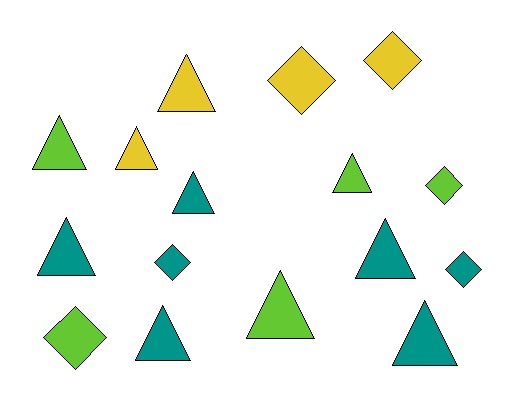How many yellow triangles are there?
There are 2 yellow triangles.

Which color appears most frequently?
Teal, with 7 objects.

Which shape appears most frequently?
Triangle, with 10 objects.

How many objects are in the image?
There are 16 objects.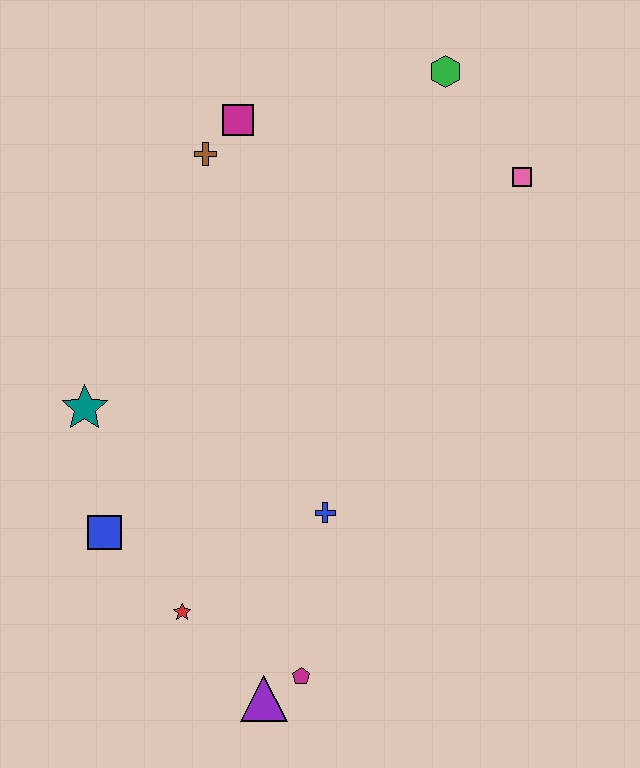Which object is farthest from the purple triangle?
The green hexagon is farthest from the purple triangle.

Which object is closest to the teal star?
The blue square is closest to the teal star.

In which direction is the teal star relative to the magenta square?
The teal star is below the magenta square.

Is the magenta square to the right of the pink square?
No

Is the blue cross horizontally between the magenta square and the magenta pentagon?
No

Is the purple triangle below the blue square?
Yes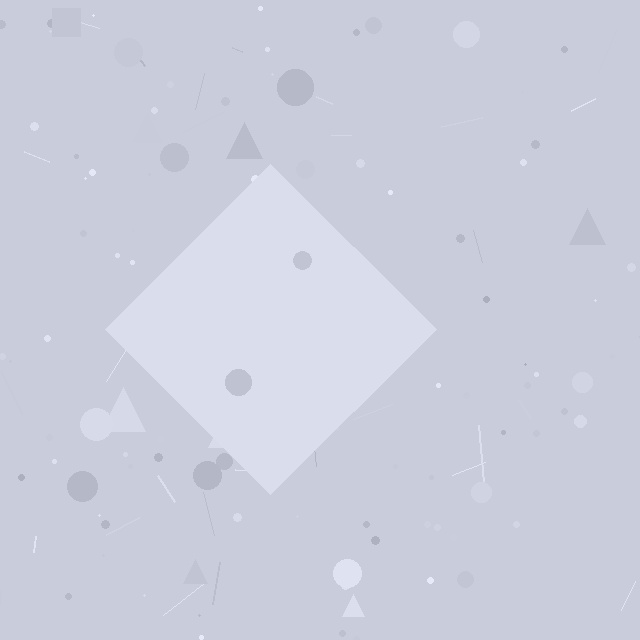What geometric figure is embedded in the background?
A diamond is embedded in the background.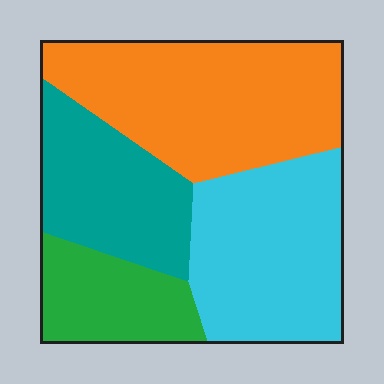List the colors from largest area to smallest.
From largest to smallest: orange, cyan, teal, green.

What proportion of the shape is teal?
Teal takes up about one fifth (1/5) of the shape.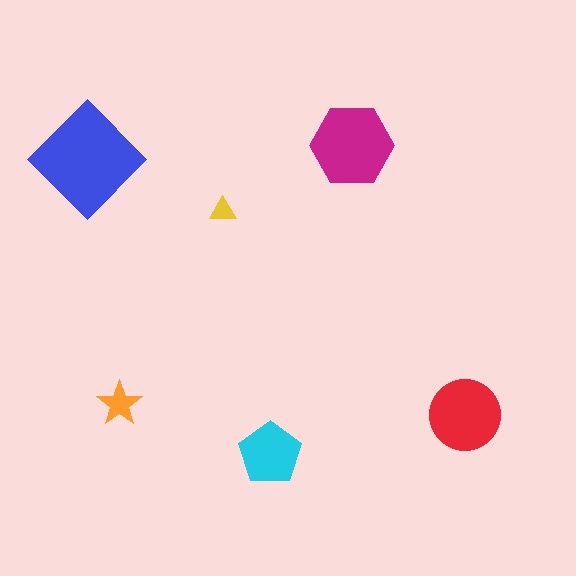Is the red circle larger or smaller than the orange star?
Larger.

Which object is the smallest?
The yellow triangle.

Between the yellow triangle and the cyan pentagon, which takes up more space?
The cyan pentagon.